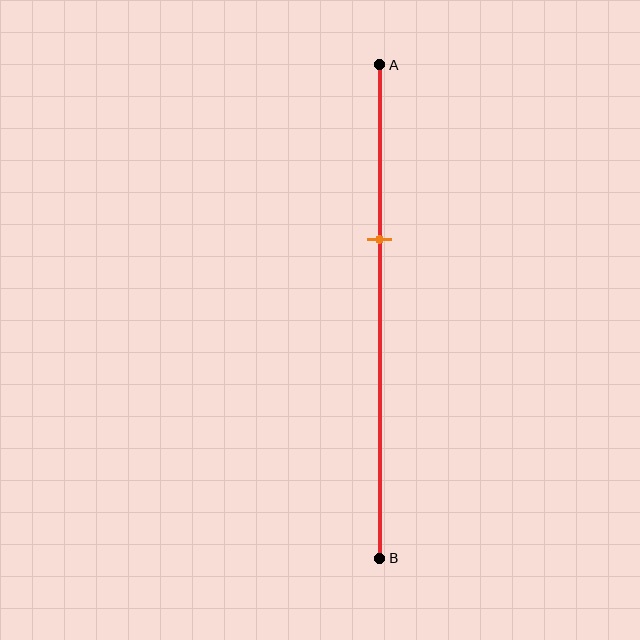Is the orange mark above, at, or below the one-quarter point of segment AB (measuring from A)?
The orange mark is below the one-quarter point of segment AB.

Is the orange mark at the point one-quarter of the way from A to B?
No, the mark is at about 35% from A, not at the 25% one-quarter point.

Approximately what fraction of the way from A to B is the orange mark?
The orange mark is approximately 35% of the way from A to B.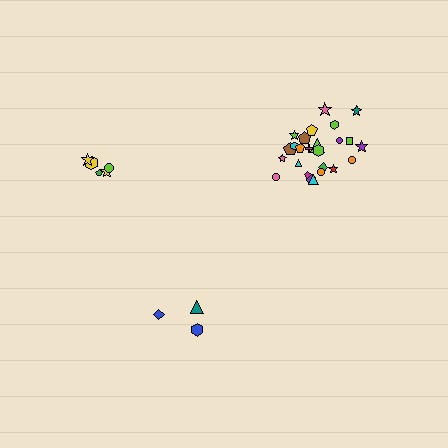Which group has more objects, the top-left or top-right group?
The top-right group.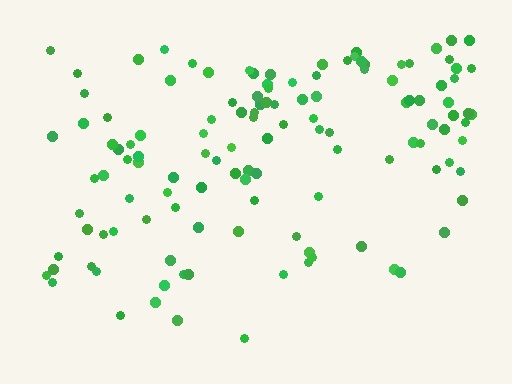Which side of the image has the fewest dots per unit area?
The bottom.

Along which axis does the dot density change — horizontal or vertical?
Vertical.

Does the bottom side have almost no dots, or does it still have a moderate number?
Still a moderate number, just noticeably fewer than the top.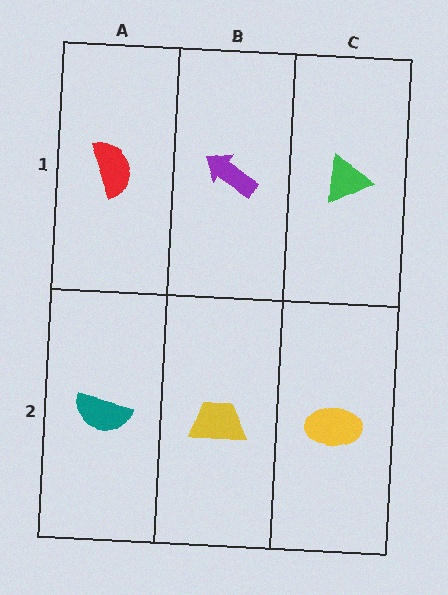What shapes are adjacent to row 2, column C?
A green triangle (row 1, column C), a yellow trapezoid (row 2, column B).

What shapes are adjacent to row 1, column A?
A teal semicircle (row 2, column A), a purple arrow (row 1, column B).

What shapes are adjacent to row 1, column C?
A yellow ellipse (row 2, column C), a purple arrow (row 1, column B).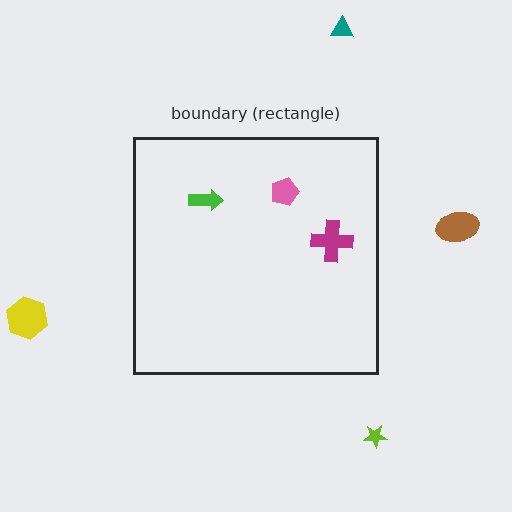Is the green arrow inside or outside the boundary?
Inside.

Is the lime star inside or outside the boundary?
Outside.